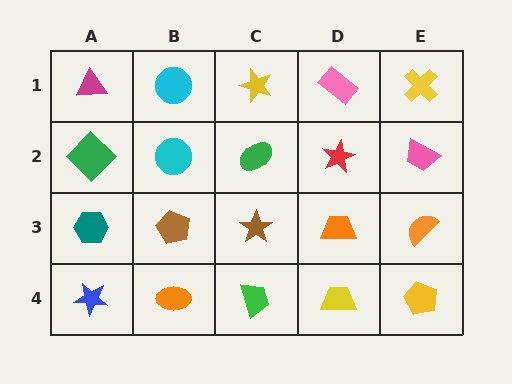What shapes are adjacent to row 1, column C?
A green ellipse (row 2, column C), a cyan circle (row 1, column B), a pink rectangle (row 1, column D).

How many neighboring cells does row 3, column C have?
4.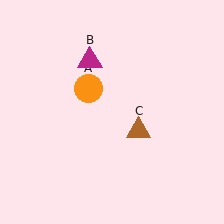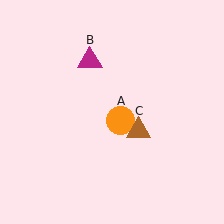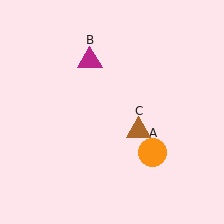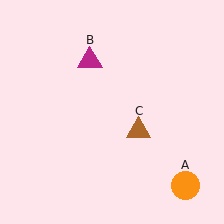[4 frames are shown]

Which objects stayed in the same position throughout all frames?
Magenta triangle (object B) and brown triangle (object C) remained stationary.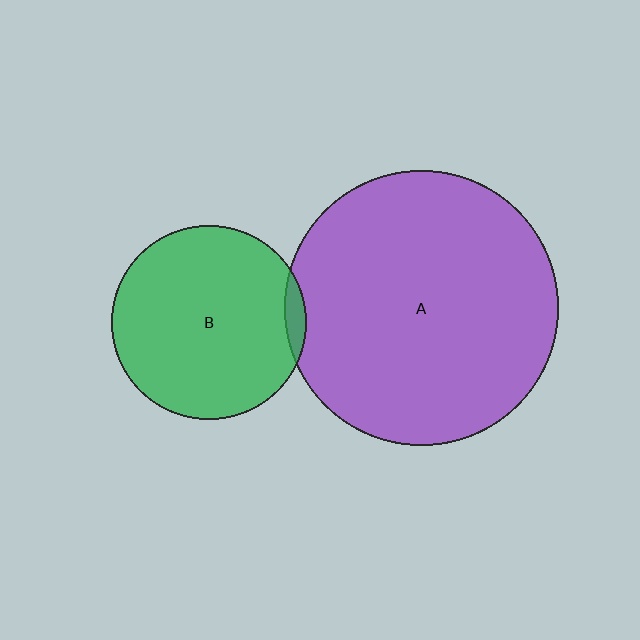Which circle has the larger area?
Circle A (purple).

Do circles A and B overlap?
Yes.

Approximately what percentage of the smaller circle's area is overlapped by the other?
Approximately 5%.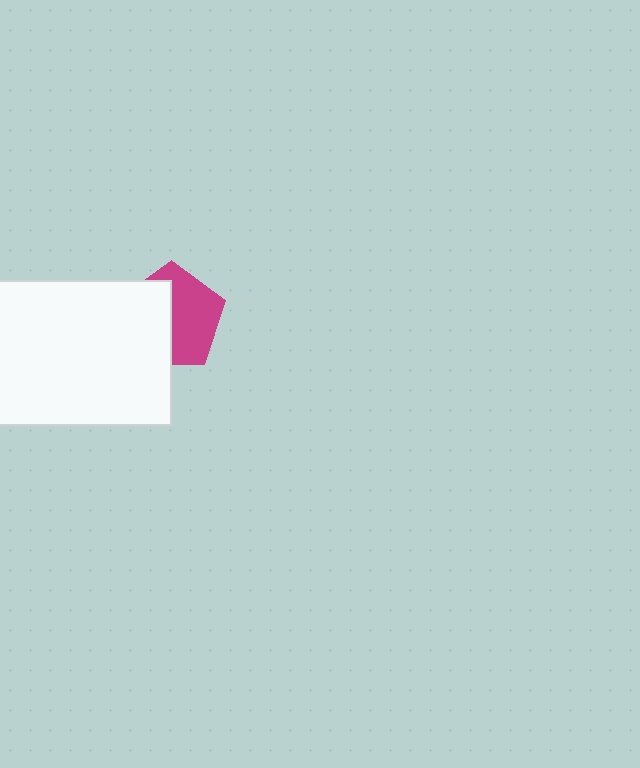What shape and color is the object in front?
The object in front is a white rectangle.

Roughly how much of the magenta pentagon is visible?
About half of it is visible (roughly 53%).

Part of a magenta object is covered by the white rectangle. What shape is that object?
It is a pentagon.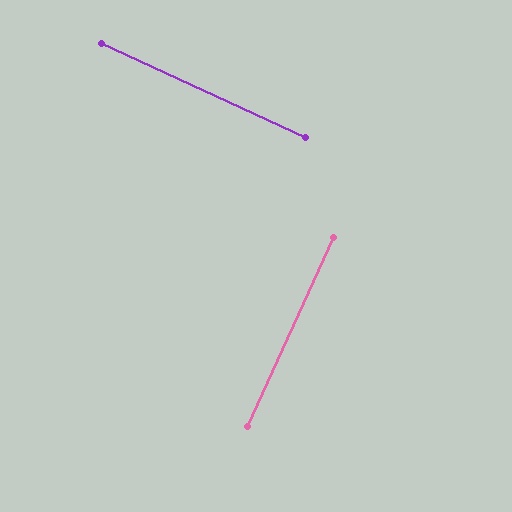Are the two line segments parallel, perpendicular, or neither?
Perpendicular — they meet at approximately 90°.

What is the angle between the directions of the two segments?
Approximately 90 degrees.